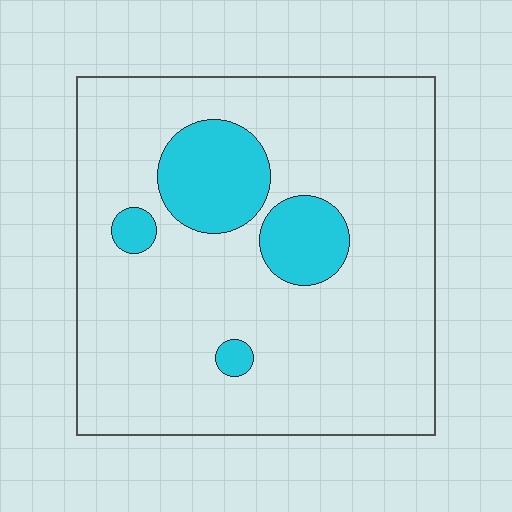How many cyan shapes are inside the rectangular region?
4.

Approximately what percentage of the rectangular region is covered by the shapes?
Approximately 15%.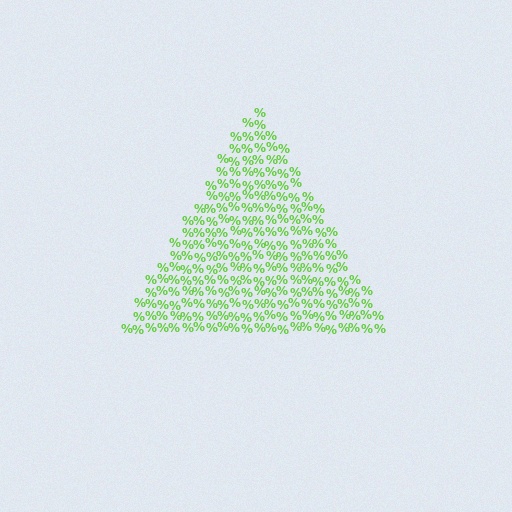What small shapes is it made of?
It is made of small percent signs.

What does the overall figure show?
The overall figure shows a triangle.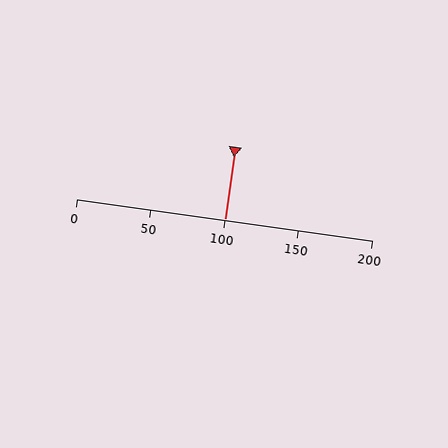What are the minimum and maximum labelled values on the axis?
The axis runs from 0 to 200.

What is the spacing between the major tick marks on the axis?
The major ticks are spaced 50 apart.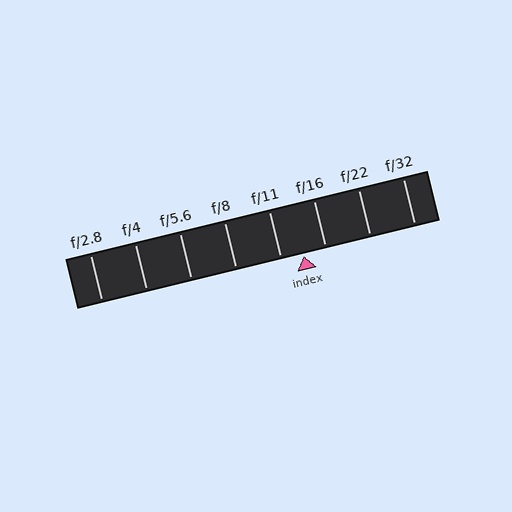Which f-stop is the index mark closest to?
The index mark is closest to f/16.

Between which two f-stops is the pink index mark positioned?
The index mark is between f/11 and f/16.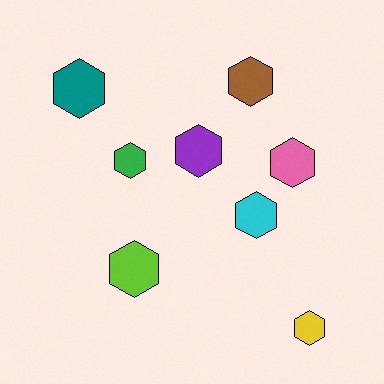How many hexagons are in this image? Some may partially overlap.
There are 8 hexagons.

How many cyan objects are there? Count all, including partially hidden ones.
There is 1 cyan object.